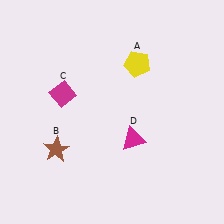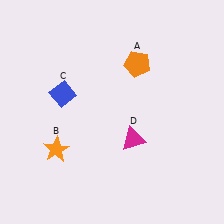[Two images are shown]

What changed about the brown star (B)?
In Image 1, B is brown. In Image 2, it changed to orange.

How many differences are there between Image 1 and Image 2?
There are 3 differences between the two images.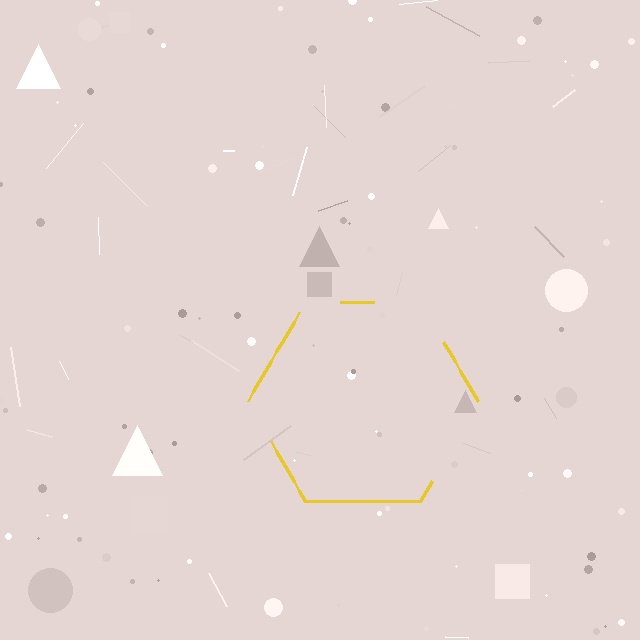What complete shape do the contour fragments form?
The contour fragments form a hexagon.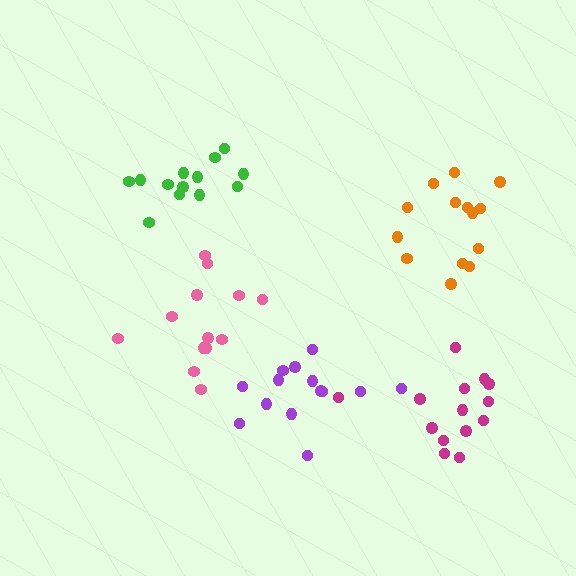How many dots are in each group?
Group 1: 13 dots, Group 2: 14 dots, Group 3: 14 dots, Group 4: 13 dots, Group 5: 14 dots (68 total).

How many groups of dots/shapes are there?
There are 5 groups.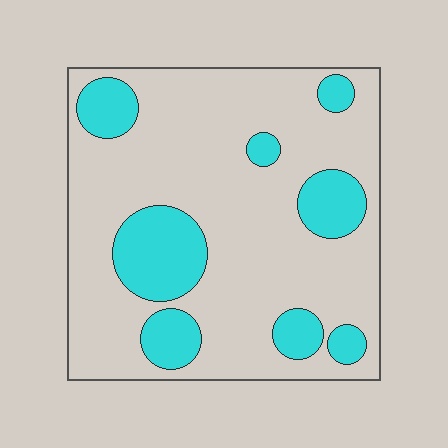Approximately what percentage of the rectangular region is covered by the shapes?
Approximately 25%.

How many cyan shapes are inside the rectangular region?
8.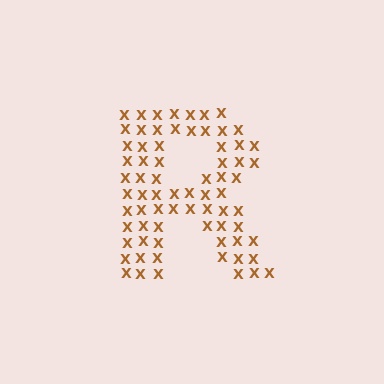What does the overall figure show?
The overall figure shows the letter R.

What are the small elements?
The small elements are letter X's.